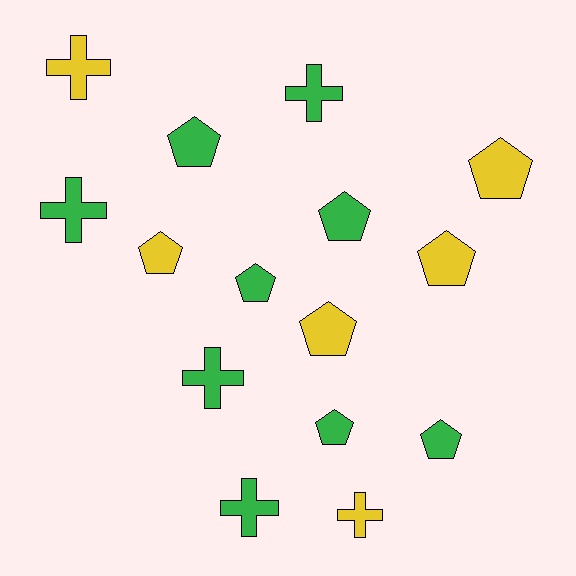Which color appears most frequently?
Green, with 9 objects.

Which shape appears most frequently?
Pentagon, with 9 objects.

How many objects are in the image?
There are 15 objects.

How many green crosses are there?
There are 4 green crosses.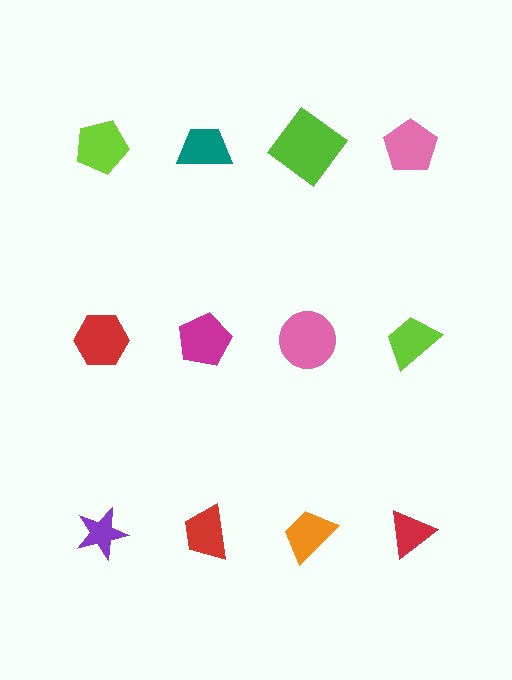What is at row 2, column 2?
A magenta pentagon.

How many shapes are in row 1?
4 shapes.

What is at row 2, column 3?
A pink circle.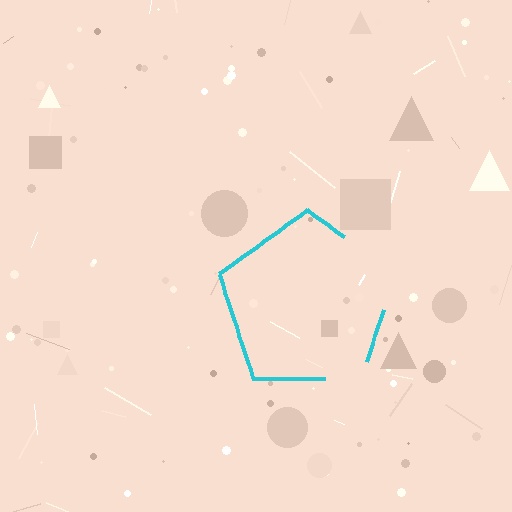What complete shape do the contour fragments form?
The contour fragments form a pentagon.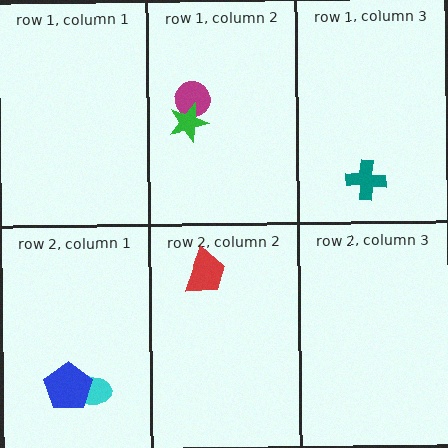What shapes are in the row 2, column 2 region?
The red trapezoid.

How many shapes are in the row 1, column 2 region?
2.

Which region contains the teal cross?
The row 1, column 3 region.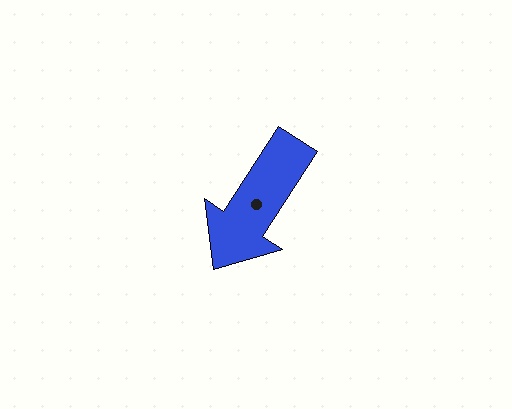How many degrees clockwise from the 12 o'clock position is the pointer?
Approximately 213 degrees.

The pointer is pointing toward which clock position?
Roughly 7 o'clock.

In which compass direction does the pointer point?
Southwest.